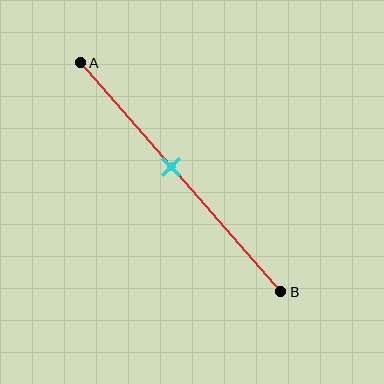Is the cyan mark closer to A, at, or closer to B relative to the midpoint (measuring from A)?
The cyan mark is closer to point A than the midpoint of segment AB.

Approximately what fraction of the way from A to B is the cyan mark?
The cyan mark is approximately 45% of the way from A to B.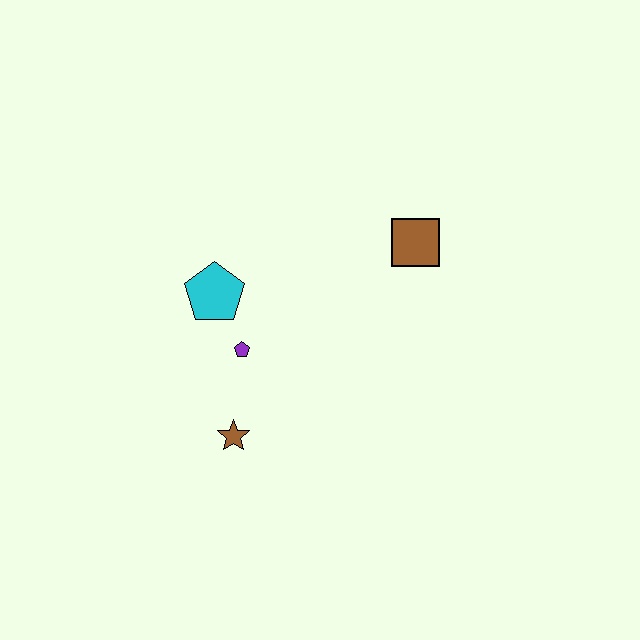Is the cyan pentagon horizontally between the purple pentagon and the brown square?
No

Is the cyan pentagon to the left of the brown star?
Yes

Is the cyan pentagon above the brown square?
No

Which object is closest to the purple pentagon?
The cyan pentagon is closest to the purple pentagon.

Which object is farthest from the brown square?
The brown star is farthest from the brown square.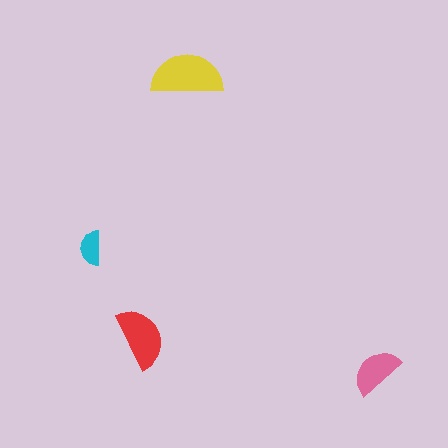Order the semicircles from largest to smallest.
the yellow one, the red one, the pink one, the cyan one.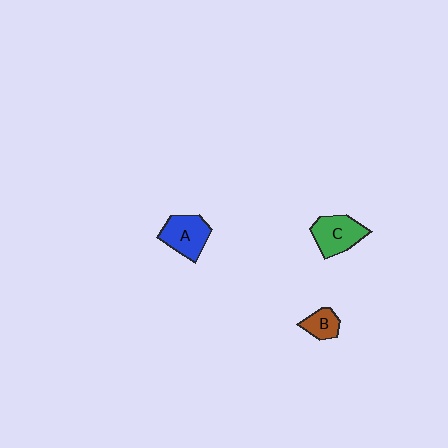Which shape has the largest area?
Shape C (green).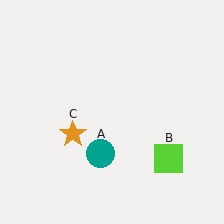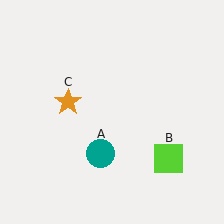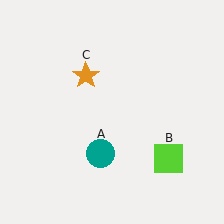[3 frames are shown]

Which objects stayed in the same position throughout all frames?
Teal circle (object A) and lime square (object B) remained stationary.